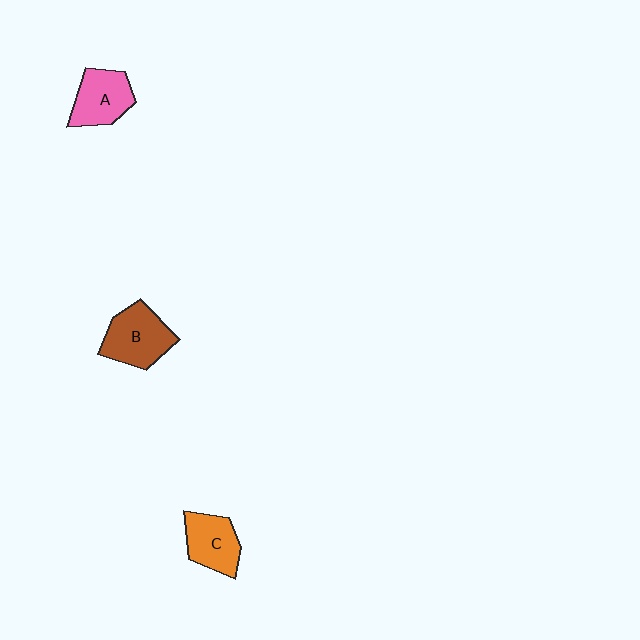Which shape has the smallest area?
Shape C (orange).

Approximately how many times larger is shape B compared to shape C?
Approximately 1.2 times.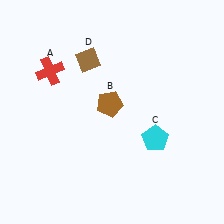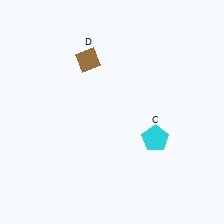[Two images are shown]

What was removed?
The brown pentagon (B), the red cross (A) were removed in Image 2.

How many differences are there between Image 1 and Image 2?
There are 2 differences between the two images.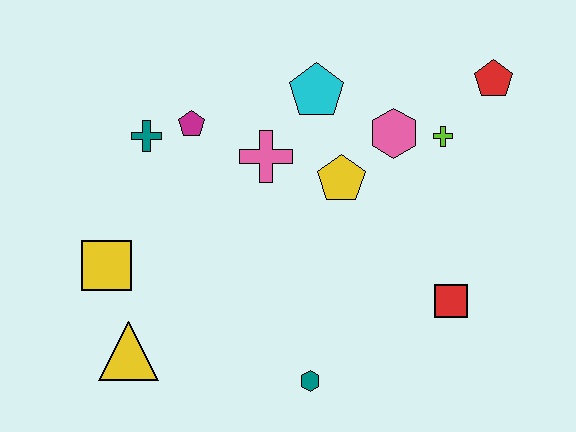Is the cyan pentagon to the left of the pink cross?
No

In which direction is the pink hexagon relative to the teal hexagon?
The pink hexagon is above the teal hexagon.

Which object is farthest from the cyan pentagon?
The yellow triangle is farthest from the cyan pentagon.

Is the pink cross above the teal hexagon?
Yes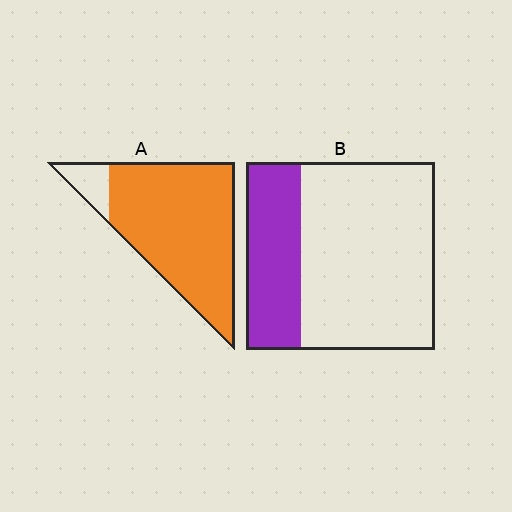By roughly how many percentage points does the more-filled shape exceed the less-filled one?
By roughly 60 percentage points (A over B).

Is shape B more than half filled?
No.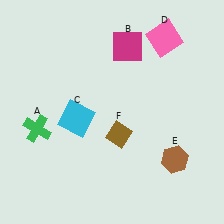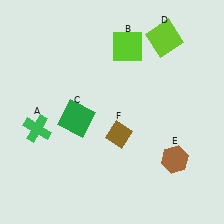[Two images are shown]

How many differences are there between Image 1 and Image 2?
There are 3 differences between the two images.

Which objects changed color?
B changed from magenta to lime. C changed from cyan to green. D changed from pink to lime.